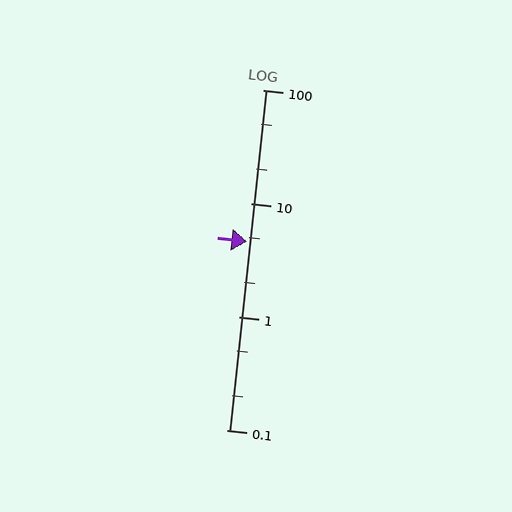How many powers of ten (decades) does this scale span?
The scale spans 3 decades, from 0.1 to 100.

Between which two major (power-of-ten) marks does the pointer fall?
The pointer is between 1 and 10.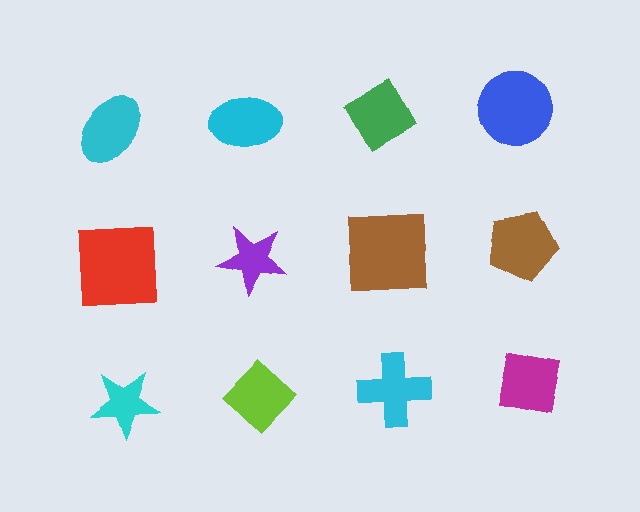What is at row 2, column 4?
A brown pentagon.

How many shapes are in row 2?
4 shapes.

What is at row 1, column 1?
A cyan ellipse.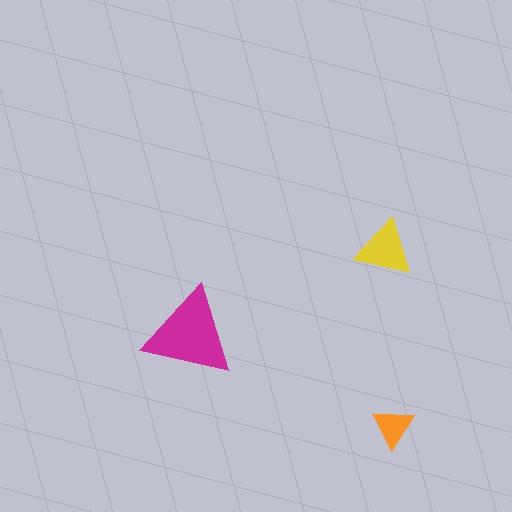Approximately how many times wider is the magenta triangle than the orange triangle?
About 2 times wider.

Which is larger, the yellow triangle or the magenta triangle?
The magenta one.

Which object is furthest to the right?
The orange triangle is rightmost.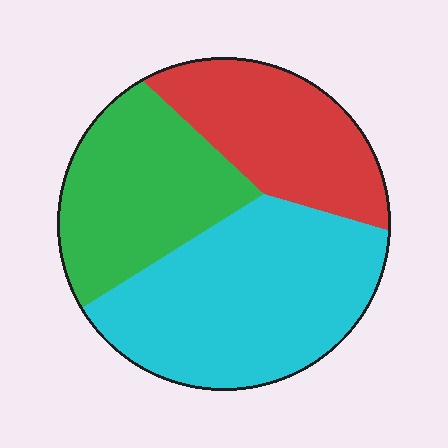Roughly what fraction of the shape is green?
Green takes up about one third (1/3) of the shape.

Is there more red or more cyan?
Cyan.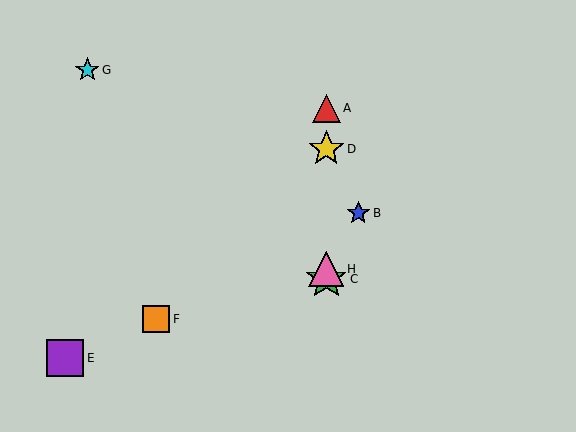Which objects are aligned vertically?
Objects A, C, D, H are aligned vertically.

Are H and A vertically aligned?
Yes, both are at x≈326.